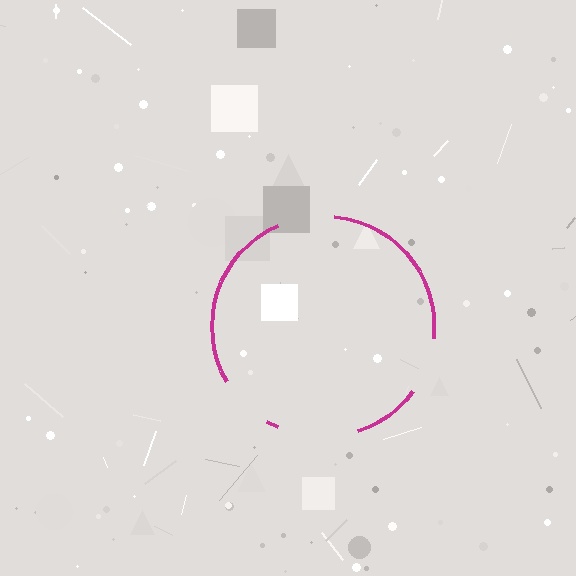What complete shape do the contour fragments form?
The contour fragments form a circle.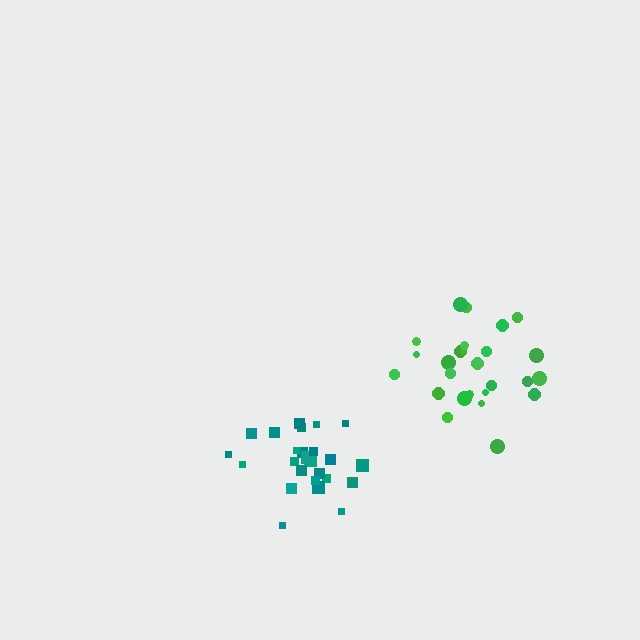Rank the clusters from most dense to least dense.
teal, green.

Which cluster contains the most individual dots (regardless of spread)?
Green (27).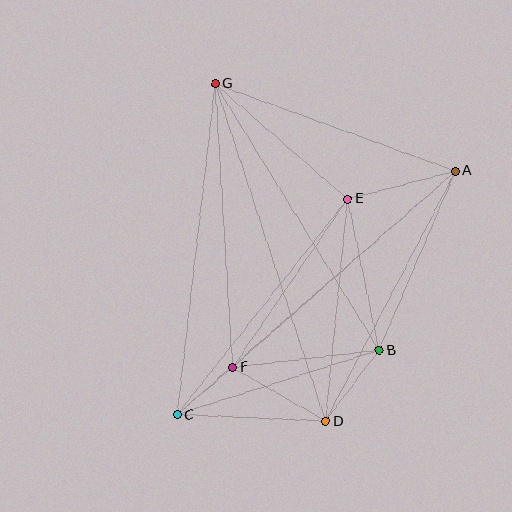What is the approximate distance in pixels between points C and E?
The distance between C and E is approximately 275 pixels.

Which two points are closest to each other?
Points C and F are closest to each other.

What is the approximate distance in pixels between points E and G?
The distance between E and G is approximately 176 pixels.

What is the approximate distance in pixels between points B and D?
The distance between B and D is approximately 89 pixels.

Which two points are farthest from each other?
Points A and C are farthest from each other.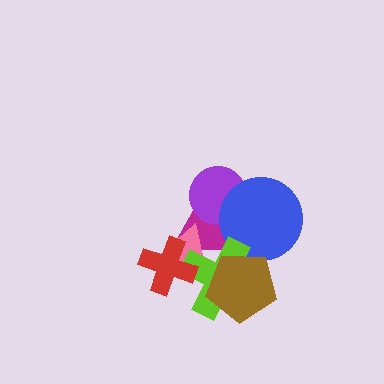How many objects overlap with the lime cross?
5 objects overlap with the lime cross.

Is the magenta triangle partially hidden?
Yes, it is partially covered by another shape.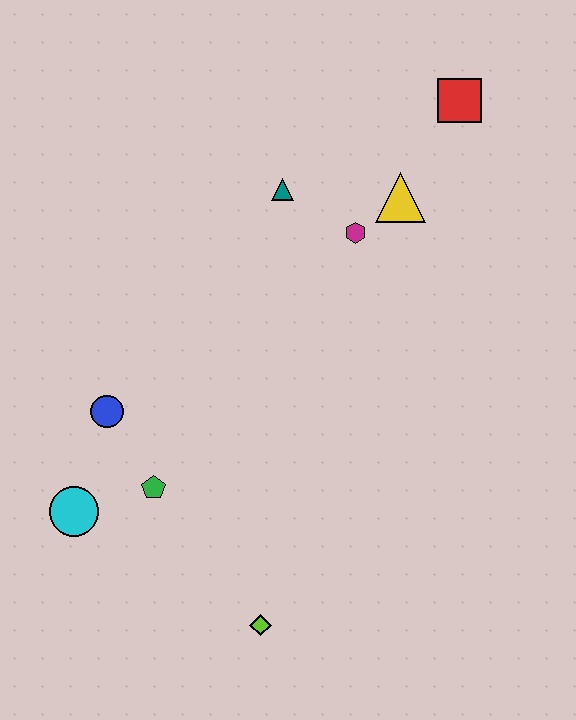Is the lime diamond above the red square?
No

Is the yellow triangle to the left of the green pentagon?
No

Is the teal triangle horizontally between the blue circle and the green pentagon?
No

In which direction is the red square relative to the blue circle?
The red square is to the right of the blue circle.